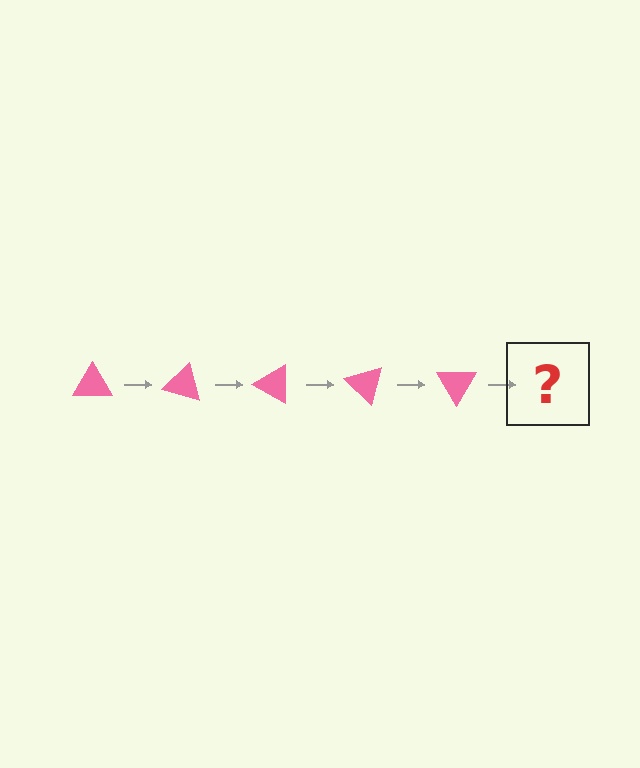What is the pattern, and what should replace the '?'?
The pattern is that the triangle rotates 15 degrees each step. The '?' should be a pink triangle rotated 75 degrees.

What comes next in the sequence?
The next element should be a pink triangle rotated 75 degrees.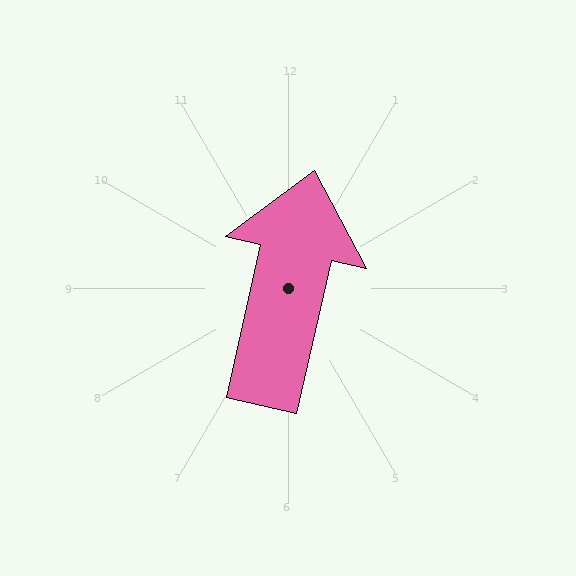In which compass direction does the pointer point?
North.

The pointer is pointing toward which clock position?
Roughly 12 o'clock.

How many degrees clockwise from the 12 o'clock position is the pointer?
Approximately 13 degrees.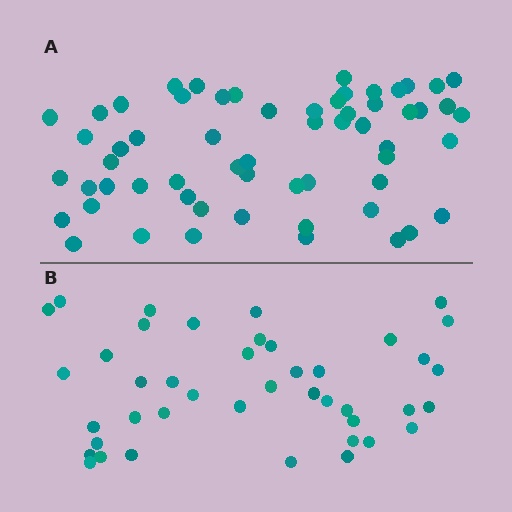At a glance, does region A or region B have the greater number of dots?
Region A (the top region) has more dots.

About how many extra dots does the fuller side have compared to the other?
Region A has approximately 20 more dots than region B.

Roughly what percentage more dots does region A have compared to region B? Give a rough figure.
About 45% more.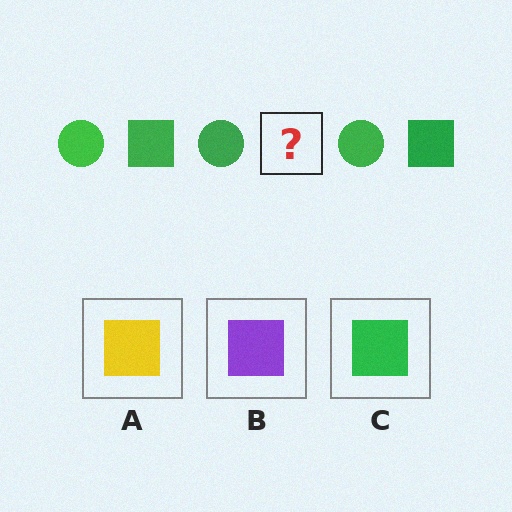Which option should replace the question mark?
Option C.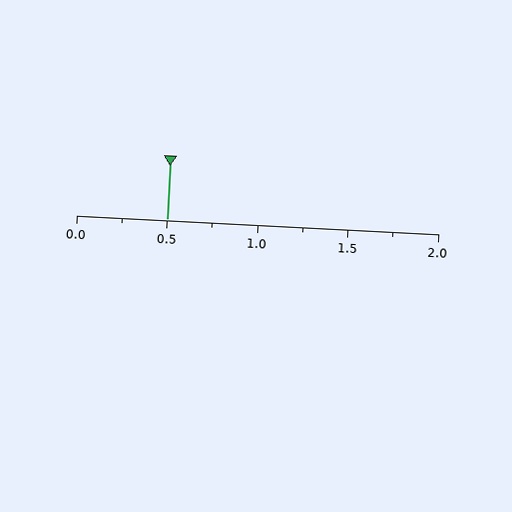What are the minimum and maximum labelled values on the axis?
The axis runs from 0.0 to 2.0.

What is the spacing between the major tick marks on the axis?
The major ticks are spaced 0.5 apart.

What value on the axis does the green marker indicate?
The marker indicates approximately 0.5.